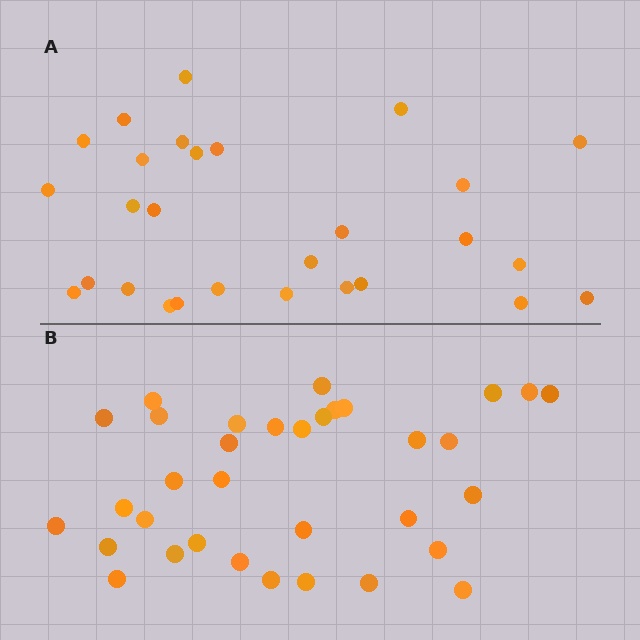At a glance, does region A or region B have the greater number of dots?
Region B (the bottom region) has more dots.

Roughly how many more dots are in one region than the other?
Region B has about 6 more dots than region A.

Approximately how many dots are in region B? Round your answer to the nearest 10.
About 30 dots. (The exact count is 34, which rounds to 30.)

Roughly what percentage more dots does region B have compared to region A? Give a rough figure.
About 20% more.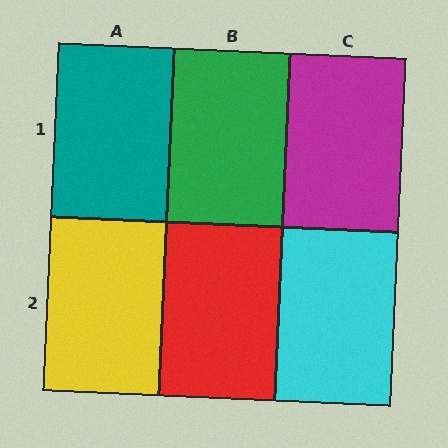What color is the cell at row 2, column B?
Red.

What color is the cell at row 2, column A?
Yellow.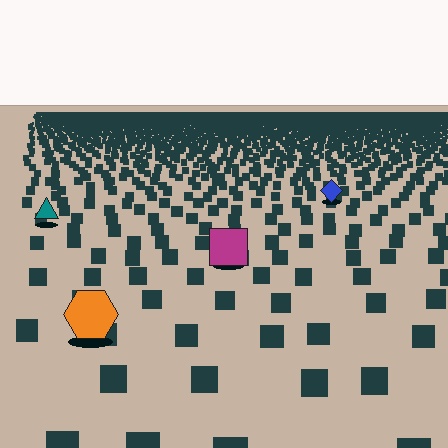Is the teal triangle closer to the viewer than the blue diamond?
Yes. The teal triangle is closer — you can tell from the texture gradient: the ground texture is coarser near it.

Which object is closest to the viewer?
The orange hexagon is closest. The texture marks near it are larger and more spread out.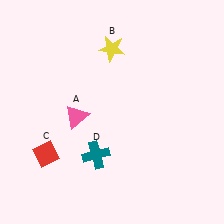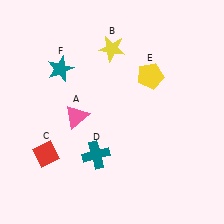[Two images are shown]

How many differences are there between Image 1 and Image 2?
There are 2 differences between the two images.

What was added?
A yellow pentagon (E), a teal star (F) were added in Image 2.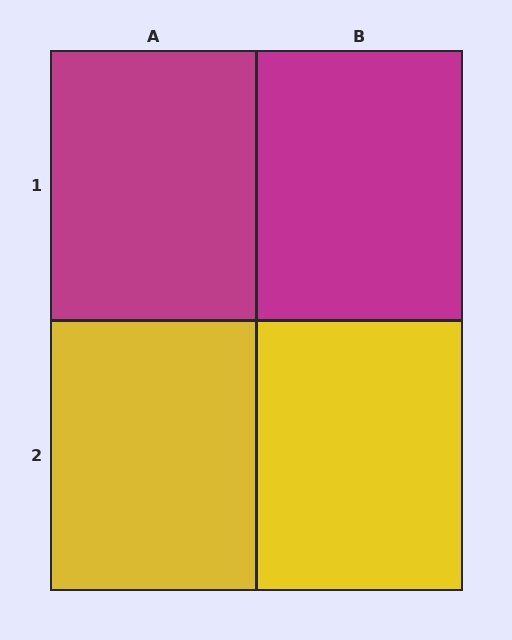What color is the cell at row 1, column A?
Magenta.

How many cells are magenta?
2 cells are magenta.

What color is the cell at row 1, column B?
Magenta.